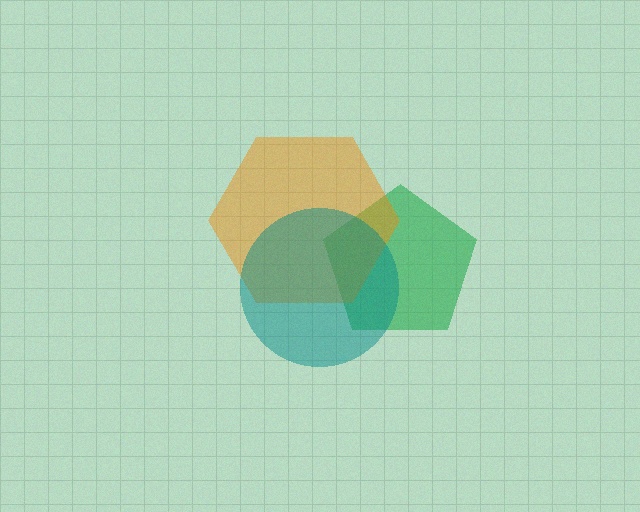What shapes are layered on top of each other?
The layered shapes are: a green pentagon, an orange hexagon, a teal circle.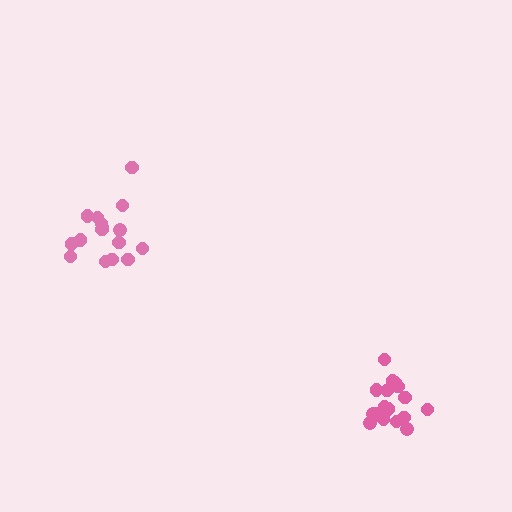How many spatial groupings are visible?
There are 2 spatial groupings.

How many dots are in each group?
Group 1: 16 dots, Group 2: 17 dots (33 total).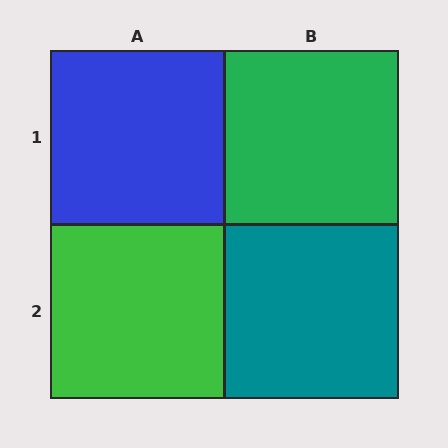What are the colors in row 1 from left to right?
Blue, green.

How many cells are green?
2 cells are green.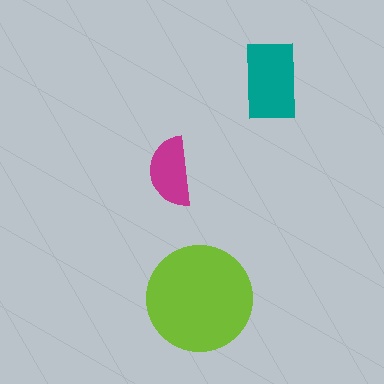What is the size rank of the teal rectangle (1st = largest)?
2nd.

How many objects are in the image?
There are 3 objects in the image.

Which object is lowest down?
The lime circle is bottommost.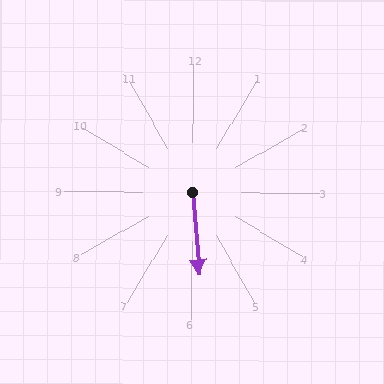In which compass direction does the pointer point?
South.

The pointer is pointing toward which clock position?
Roughly 6 o'clock.